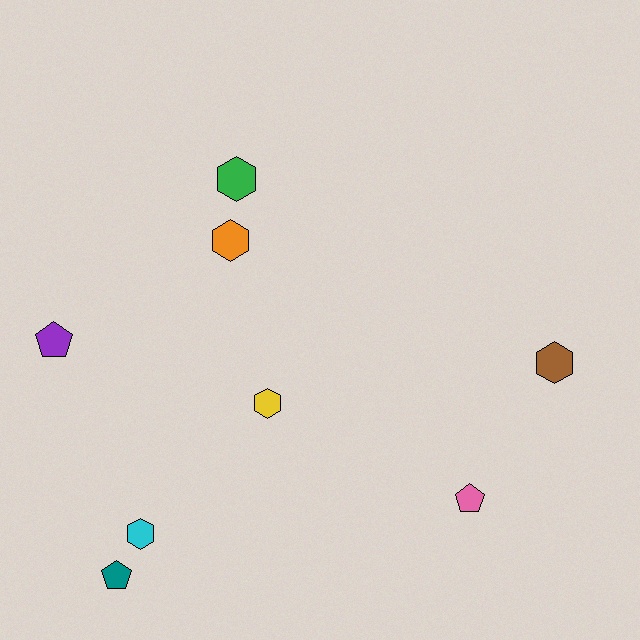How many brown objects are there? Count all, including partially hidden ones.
There is 1 brown object.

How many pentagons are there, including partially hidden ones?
There are 3 pentagons.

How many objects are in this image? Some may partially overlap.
There are 8 objects.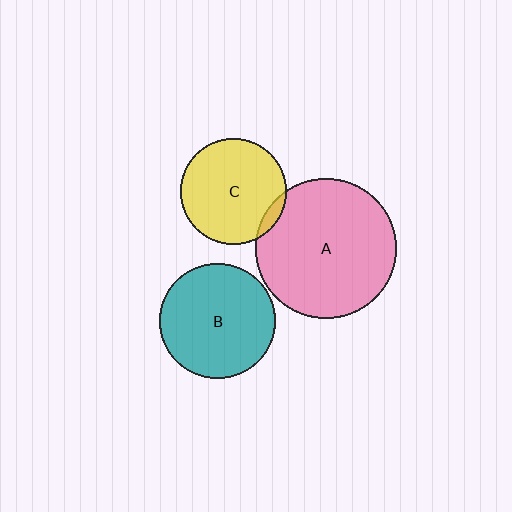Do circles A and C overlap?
Yes.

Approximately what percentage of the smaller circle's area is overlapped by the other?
Approximately 5%.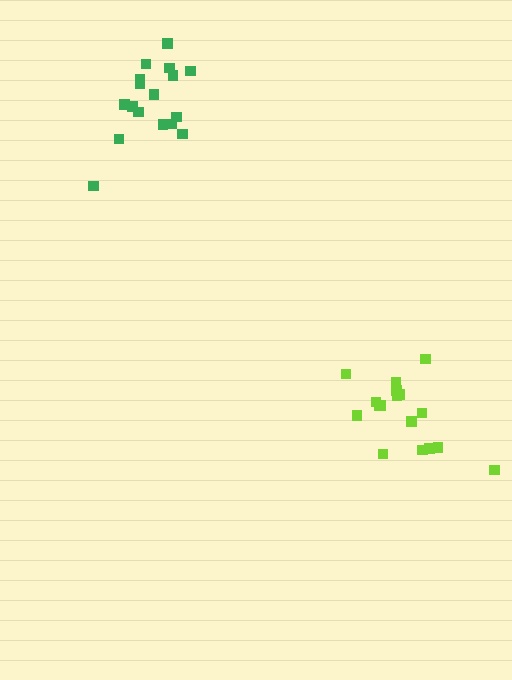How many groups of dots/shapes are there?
There are 2 groups.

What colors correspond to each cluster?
The clusters are colored: lime, green.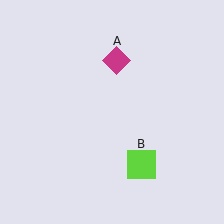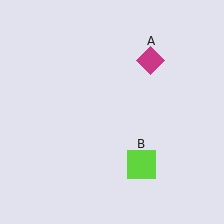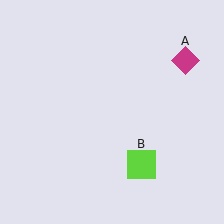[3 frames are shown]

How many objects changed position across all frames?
1 object changed position: magenta diamond (object A).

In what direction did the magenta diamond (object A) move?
The magenta diamond (object A) moved right.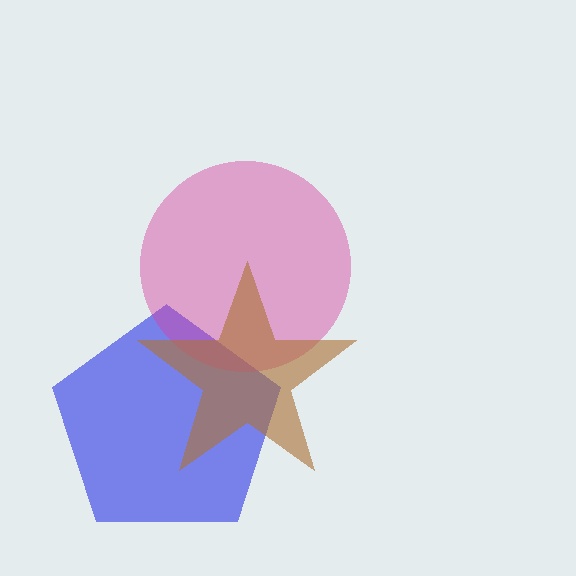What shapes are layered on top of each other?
The layered shapes are: a blue pentagon, a magenta circle, a brown star.